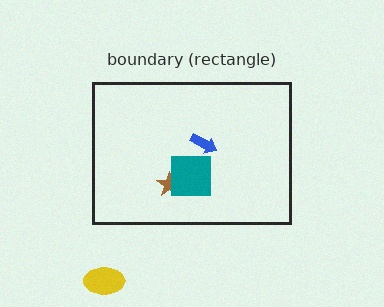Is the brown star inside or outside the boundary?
Inside.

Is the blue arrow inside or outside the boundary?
Inside.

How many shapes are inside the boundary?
3 inside, 1 outside.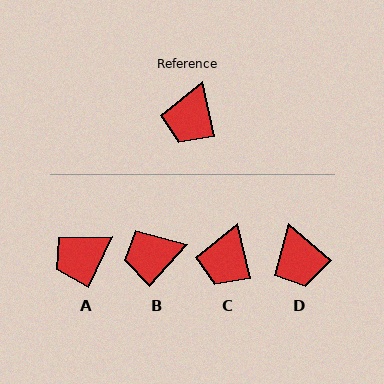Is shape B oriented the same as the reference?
No, it is off by about 54 degrees.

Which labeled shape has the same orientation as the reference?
C.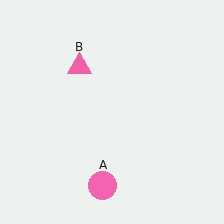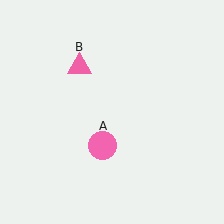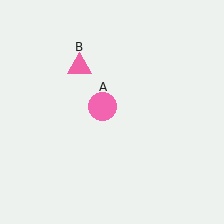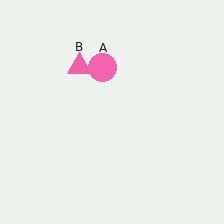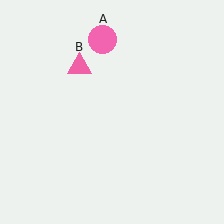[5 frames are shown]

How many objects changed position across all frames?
1 object changed position: pink circle (object A).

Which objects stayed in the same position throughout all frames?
Pink triangle (object B) remained stationary.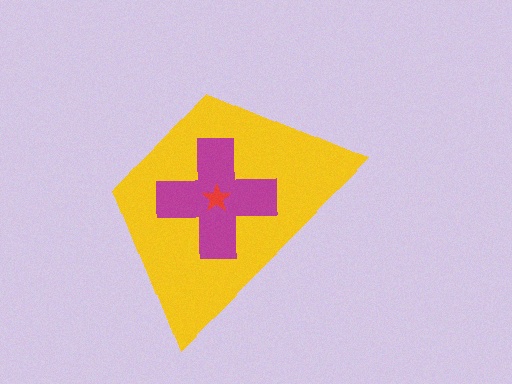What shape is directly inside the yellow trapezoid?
The magenta cross.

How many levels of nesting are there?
3.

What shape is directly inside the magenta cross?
The red star.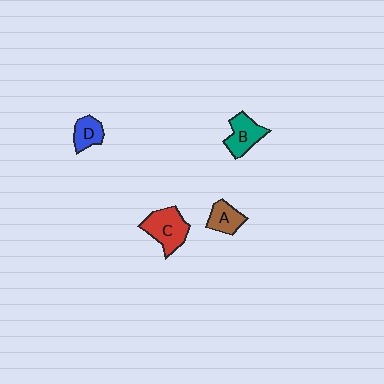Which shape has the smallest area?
Shape D (blue).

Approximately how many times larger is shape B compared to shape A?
Approximately 1.3 times.